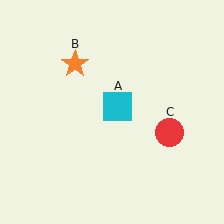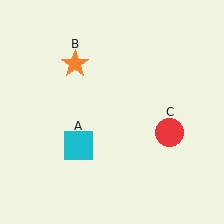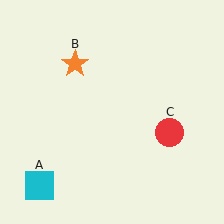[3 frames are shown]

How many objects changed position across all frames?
1 object changed position: cyan square (object A).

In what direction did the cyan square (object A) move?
The cyan square (object A) moved down and to the left.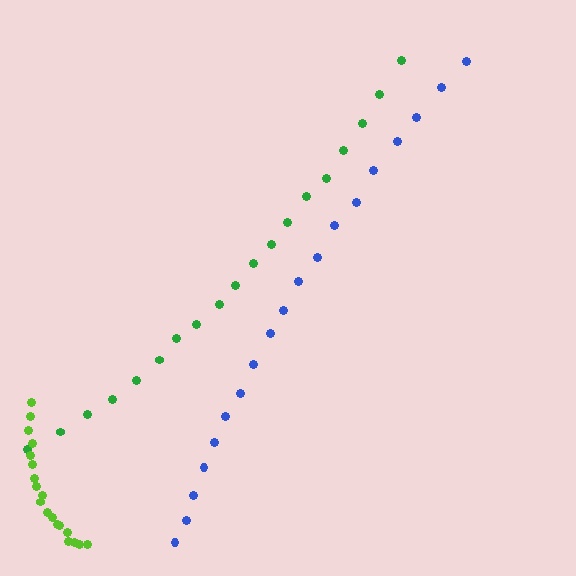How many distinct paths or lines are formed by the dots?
There are 3 distinct paths.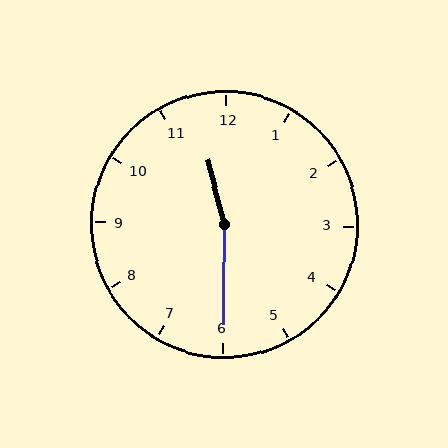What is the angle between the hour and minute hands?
Approximately 165 degrees.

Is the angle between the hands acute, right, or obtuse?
It is obtuse.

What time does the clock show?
11:30.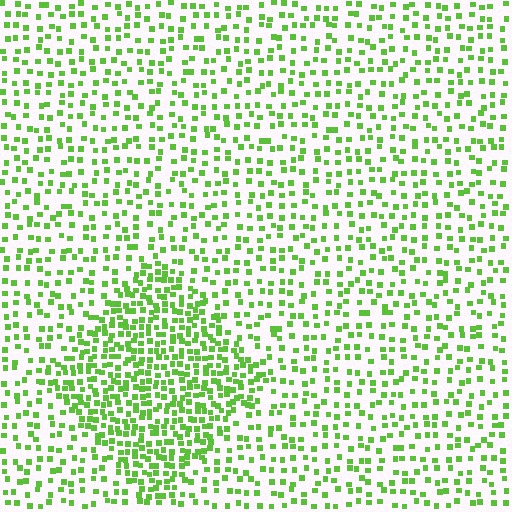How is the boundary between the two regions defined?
The boundary is defined by a change in element density (approximately 2.1x ratio). All elements are the same color, size, and shape.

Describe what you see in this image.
The image contains small lime elements arranged at two different densities. A diamond-shaped region is visible where the elements are more densely packed than the surrounding area.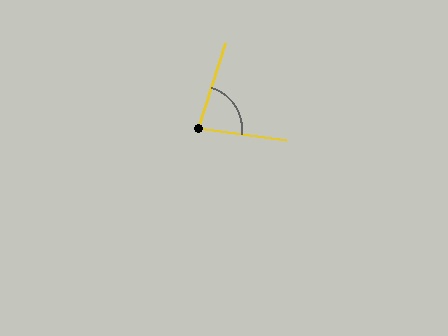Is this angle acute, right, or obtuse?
It is acute.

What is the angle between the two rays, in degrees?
Approximately 80 degrees.